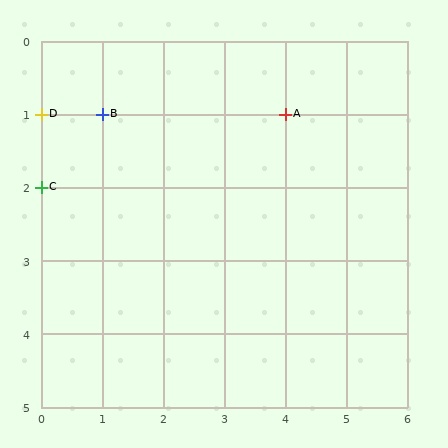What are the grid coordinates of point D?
Point D is at grid coordinates (0, 1).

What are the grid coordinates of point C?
Point C is at grid coordinates (0, 2).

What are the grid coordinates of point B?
Point B is at grid coordinates (1, 1).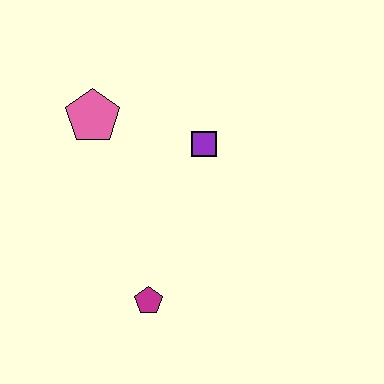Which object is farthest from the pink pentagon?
The magenta pentagon is farthest from the pink pentagon.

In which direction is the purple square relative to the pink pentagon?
The purple square is to the right of the pink pentagon.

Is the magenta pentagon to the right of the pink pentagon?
Yes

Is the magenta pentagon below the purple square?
Yes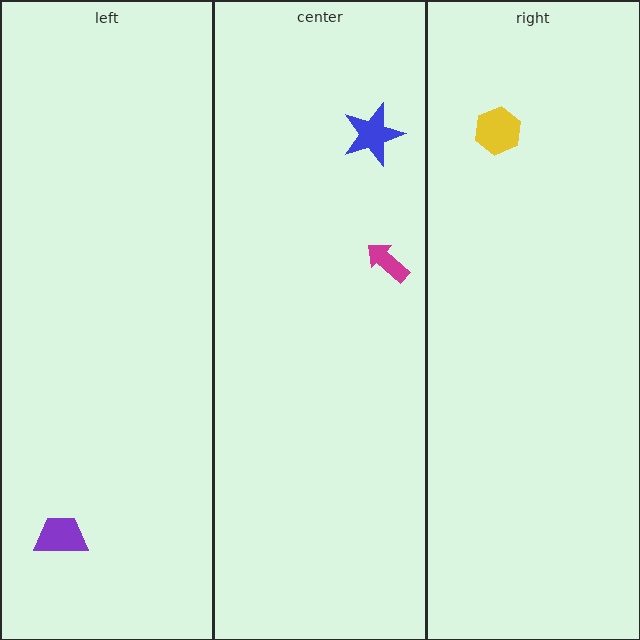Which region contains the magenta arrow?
The center region.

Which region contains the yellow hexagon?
The right region.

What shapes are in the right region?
The yellow hexagon.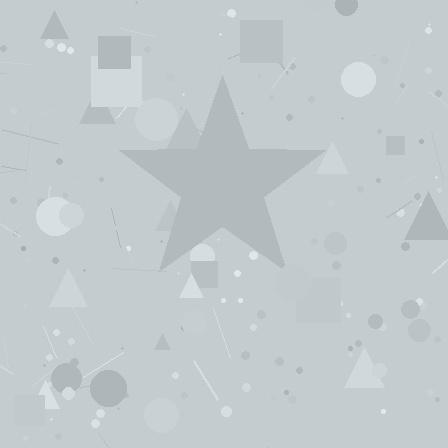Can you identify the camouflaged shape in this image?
The camouflaged shape is a star.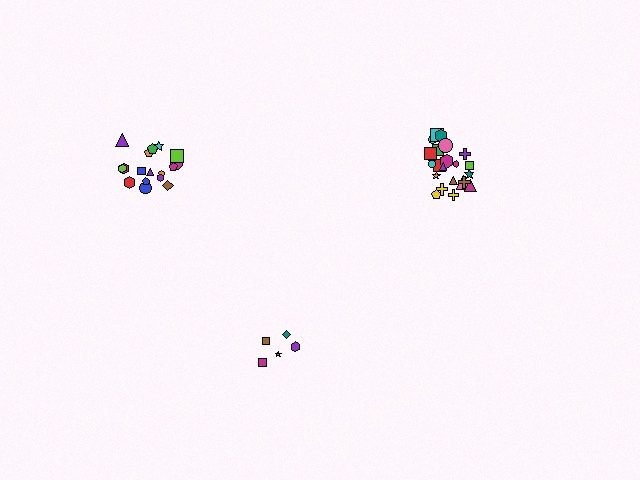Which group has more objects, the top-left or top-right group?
The top-right group.